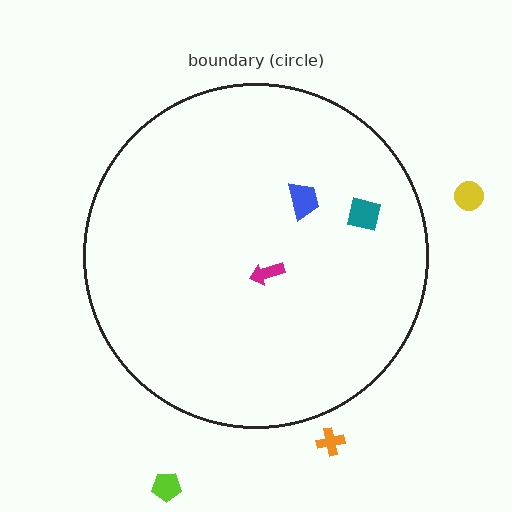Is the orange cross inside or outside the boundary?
Outside.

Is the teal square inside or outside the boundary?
Inside.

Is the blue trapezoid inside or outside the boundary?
Inside.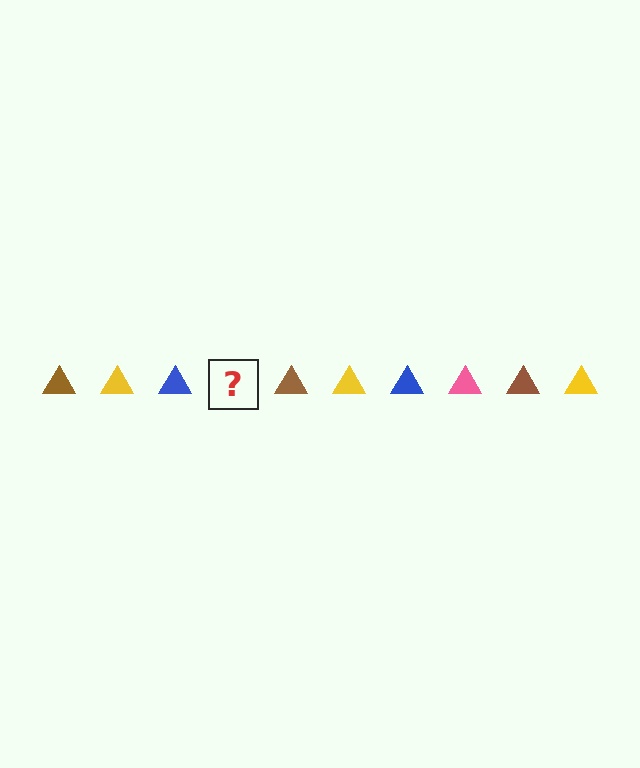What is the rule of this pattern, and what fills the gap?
The rule is that the pattern cycles through brown, yellow, blue, pink triangles. The gap should be filled with a pink triangle.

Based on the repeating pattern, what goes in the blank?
The blank should be a pink triangle.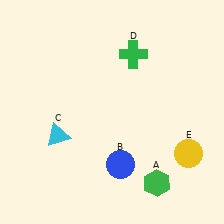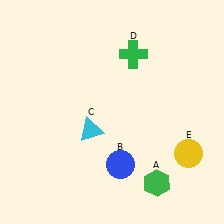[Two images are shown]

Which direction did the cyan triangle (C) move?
The cyan triangle (C) moved right.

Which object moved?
The cyan triangle (C) moved right.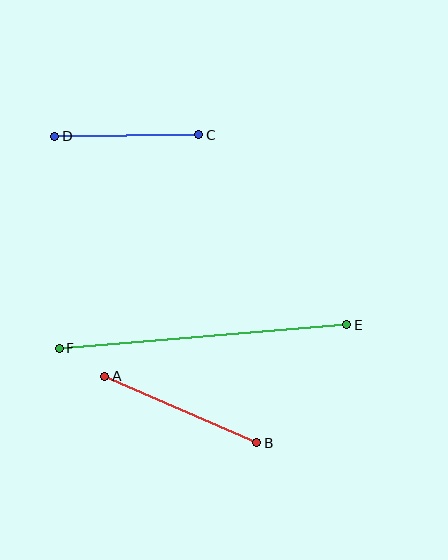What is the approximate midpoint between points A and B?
The midpoint is at approximately (181, 409) pixels.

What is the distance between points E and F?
The distance is approximately 289 pixels.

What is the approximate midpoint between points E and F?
The midpoint is at approximately (203, 337) pixels.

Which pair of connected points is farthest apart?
Points E and F are farthest apart.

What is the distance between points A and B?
The distance is approximately 166 pixels.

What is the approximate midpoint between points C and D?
The midpoint is at approximately (127, 135) pixels.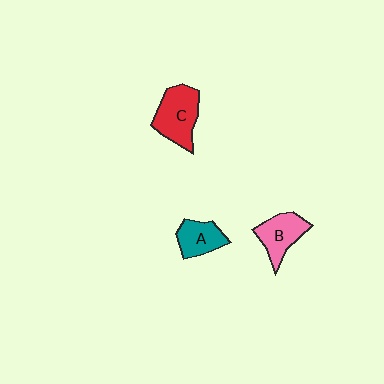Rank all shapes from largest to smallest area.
From largest to smallest: C (red), B (pink), A (teal).